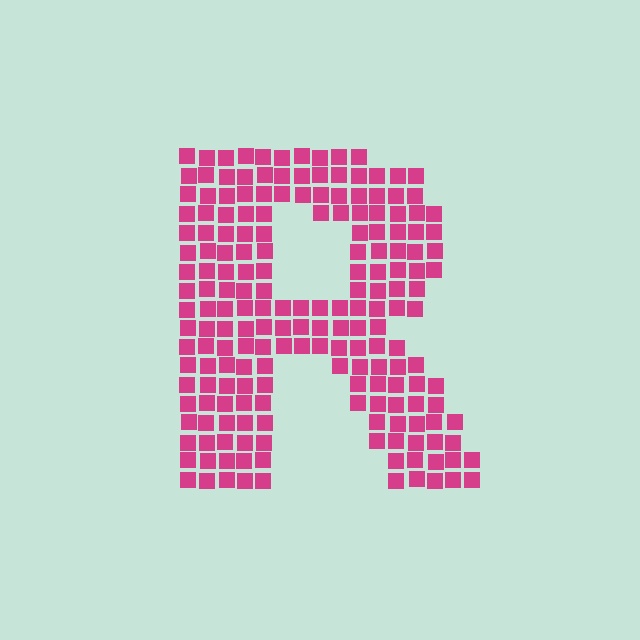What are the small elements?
The small elements are squares.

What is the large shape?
The large shape is the letter R.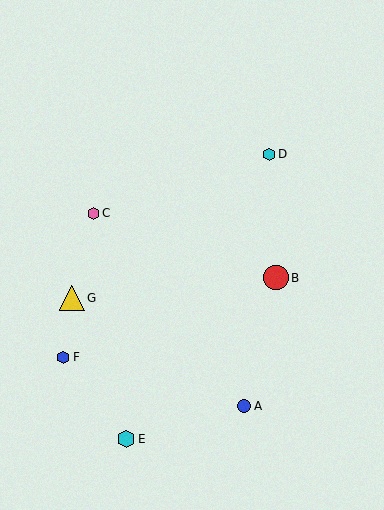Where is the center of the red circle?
The center of the red circle is at (276, 278).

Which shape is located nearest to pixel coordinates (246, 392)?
The blue circle (labeled A) at (244, 406) is nearest to that location.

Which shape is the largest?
The yellow triangle (labeled G) is the largest.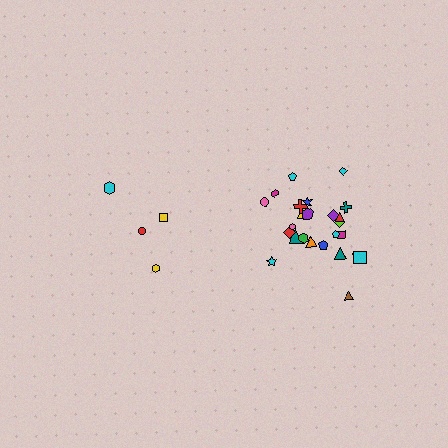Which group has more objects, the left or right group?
The right group.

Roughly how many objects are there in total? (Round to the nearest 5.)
Roughly 30 objects in total.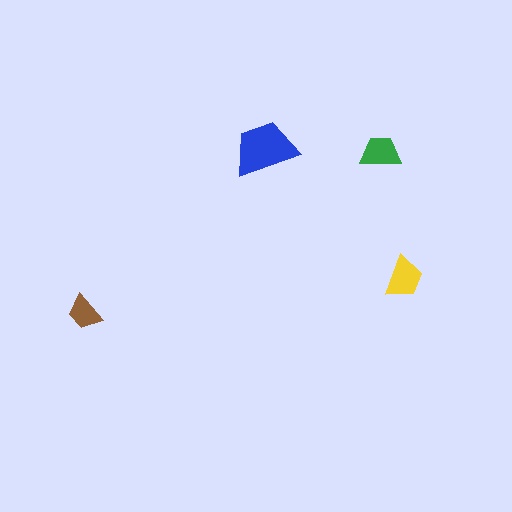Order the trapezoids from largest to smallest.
the blue one, the yellow one, the green one, the brown one.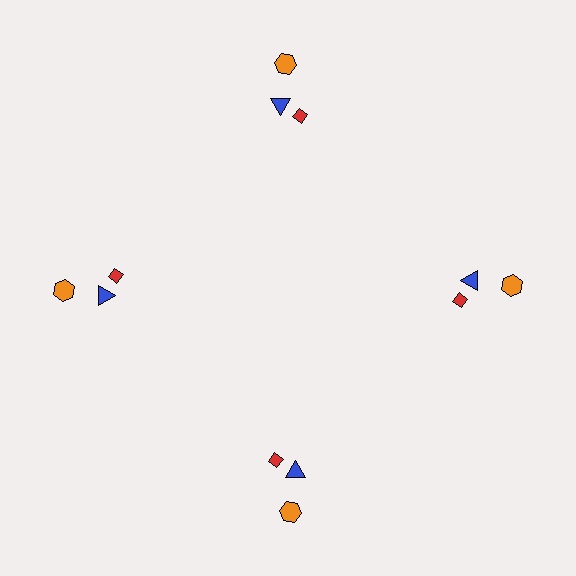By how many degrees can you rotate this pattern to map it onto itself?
The pattern maps onto itself every 90 degrees of rotation.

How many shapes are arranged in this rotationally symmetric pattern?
There are 12 shapes, arranged in 4 groups of 3.